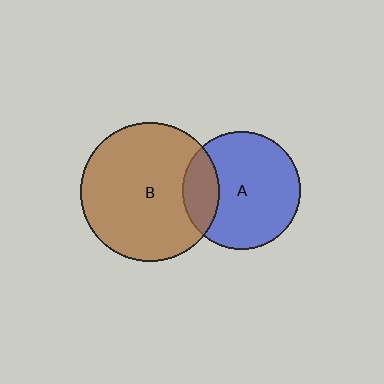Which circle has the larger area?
Circle B (brown).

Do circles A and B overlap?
Yes.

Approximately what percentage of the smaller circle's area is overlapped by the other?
Approximately 20%.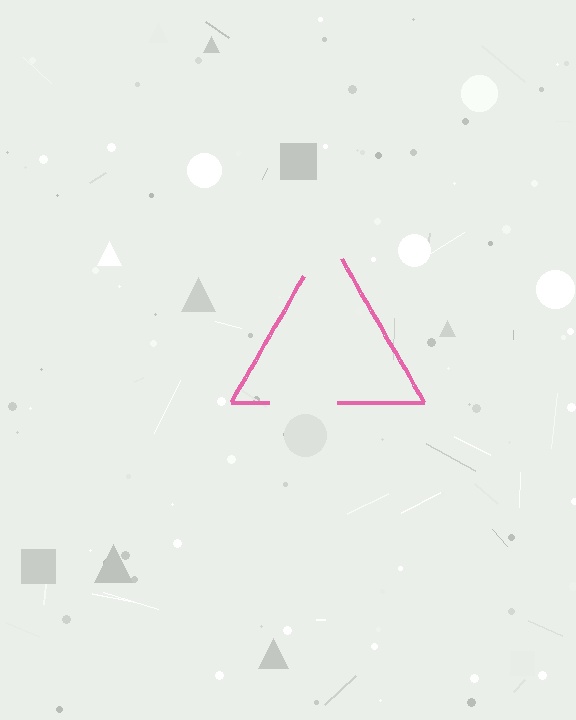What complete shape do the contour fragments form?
The contour fragments form a triangle.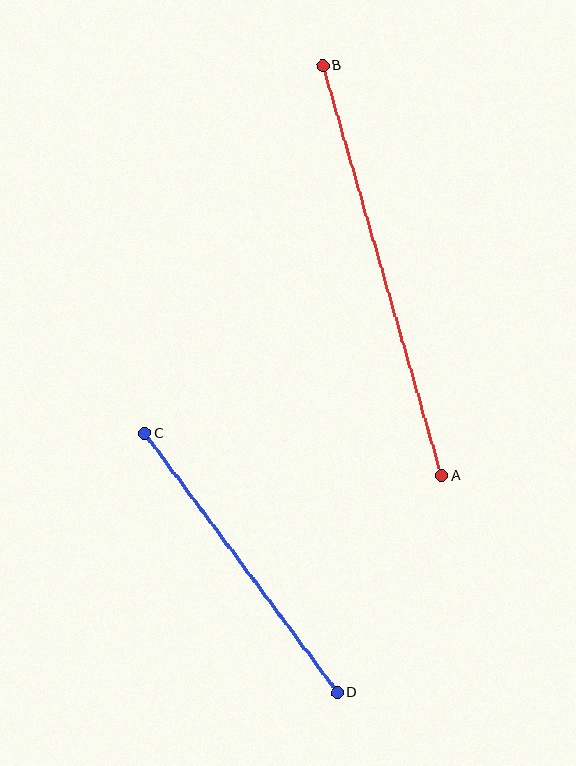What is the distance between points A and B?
The distance is approximately 427 pixels.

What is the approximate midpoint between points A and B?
The midpoint is at approximately (382, 271) pixels.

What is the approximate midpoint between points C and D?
The midpoint is at approximately (241, 563) pixels.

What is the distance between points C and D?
The distance is approximately 323 pixels.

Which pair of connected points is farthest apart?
Points A and B are farthest apart.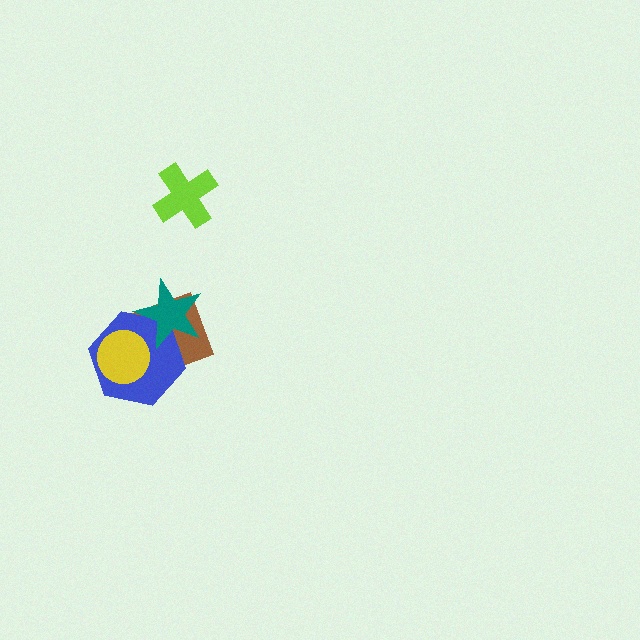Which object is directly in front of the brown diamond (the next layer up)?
The blue hexagon is directly in front of the brown diamond.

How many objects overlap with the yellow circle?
2 objects overlap with the yellow circle.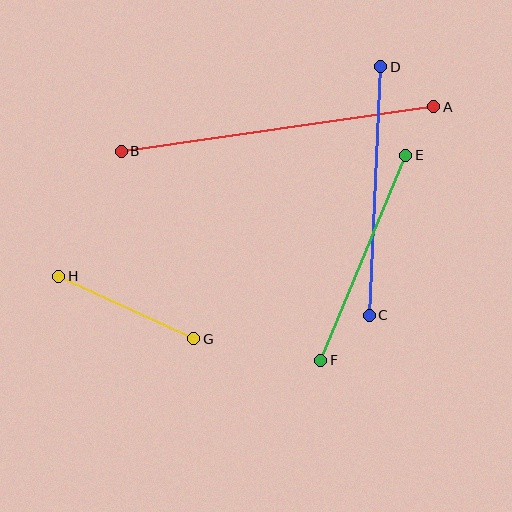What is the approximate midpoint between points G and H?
The midpoint is at approximately (126, 307) pixels.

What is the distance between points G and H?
The distance is approximately 149 pixels.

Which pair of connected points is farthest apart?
Points A and B are farthest apart.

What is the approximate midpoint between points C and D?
The midpoint is at approximately (375, 191) pixels.